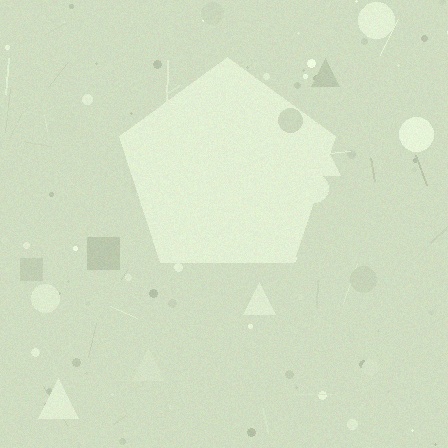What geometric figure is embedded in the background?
A pentagon is embedded in the background.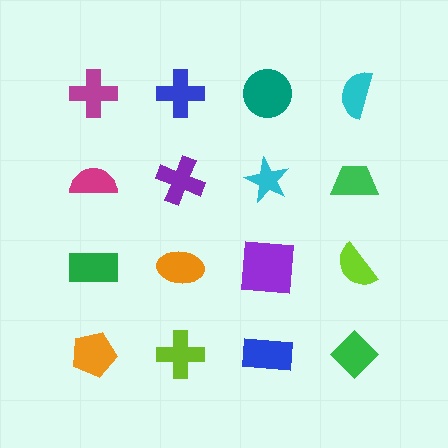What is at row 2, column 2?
A purple cross.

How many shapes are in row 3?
4 shapes.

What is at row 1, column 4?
A cyan semicircle.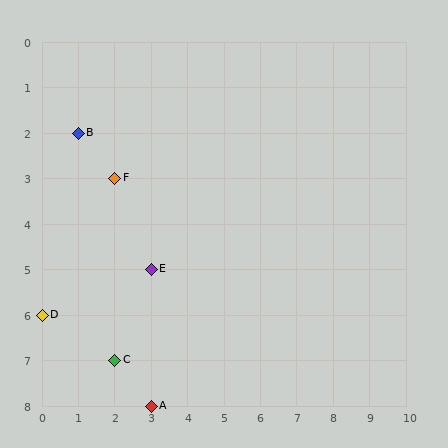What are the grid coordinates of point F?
Point F is at grid coordinates (2, 3).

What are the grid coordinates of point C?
Point C is at grid coordinates (2, 7).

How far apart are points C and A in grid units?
Points C and A are 1 column and 1 row apart (about 1.4 grid units diagonally).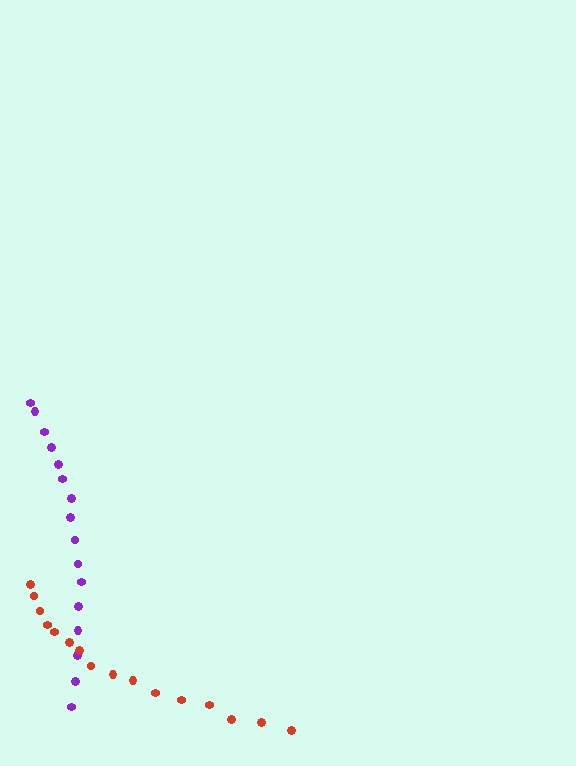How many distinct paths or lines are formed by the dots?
There are 2 distinct paths.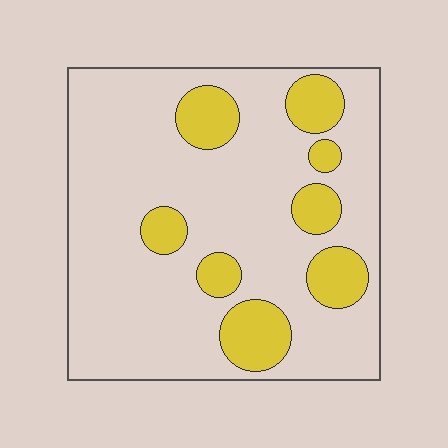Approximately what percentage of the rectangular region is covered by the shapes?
Approximately 20%.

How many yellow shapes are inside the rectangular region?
8.